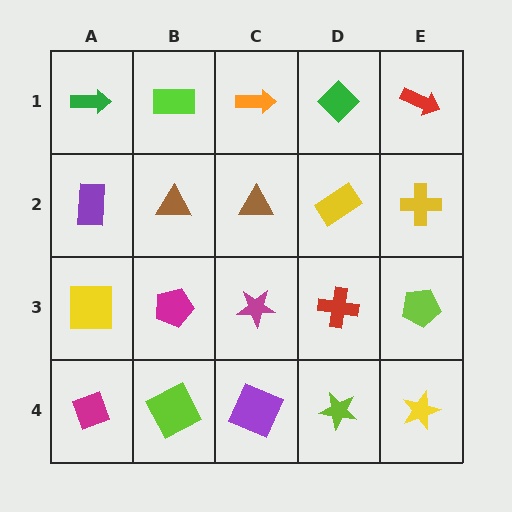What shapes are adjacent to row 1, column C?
A brown triangle (row 2, column C), a lime rectangle (row 1, column B), a green diamond (row 1, column D).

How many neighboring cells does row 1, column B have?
3.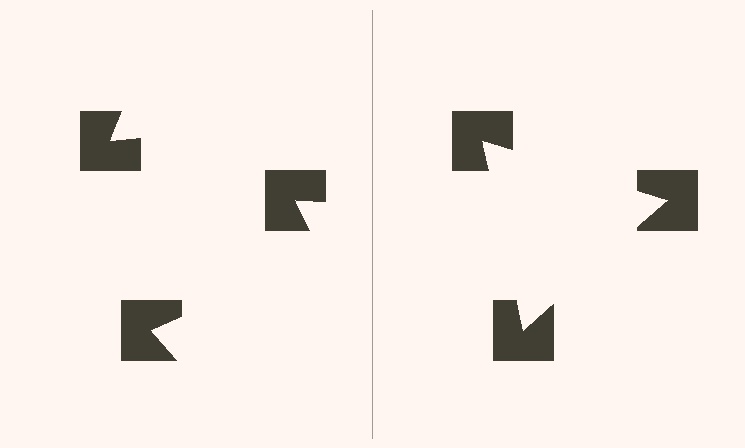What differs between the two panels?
The notched squares are positioned identically on both sides; only the wedge orientations differ. On the right they align to a triangle; on the left they are misaligned.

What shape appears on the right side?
An illusory triangle.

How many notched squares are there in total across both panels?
6 — 3 on each side.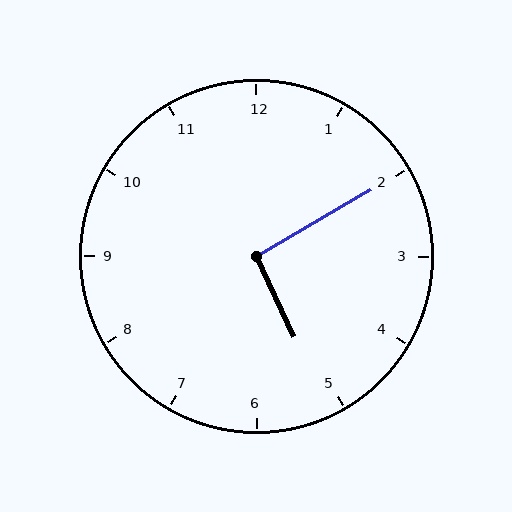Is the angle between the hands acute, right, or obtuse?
It is right.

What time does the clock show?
5:10.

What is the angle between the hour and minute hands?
Approximately 95 degrees.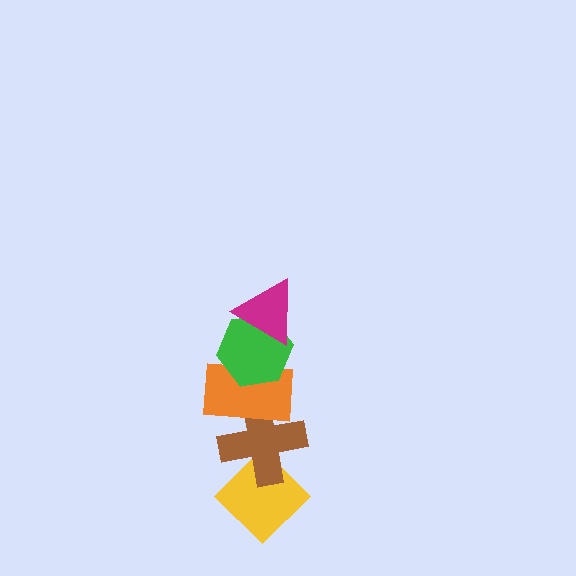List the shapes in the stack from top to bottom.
From top to bottom: the magenta triangle, the green hexagon, the orange rectangle, the brown cross, the yellow diamond.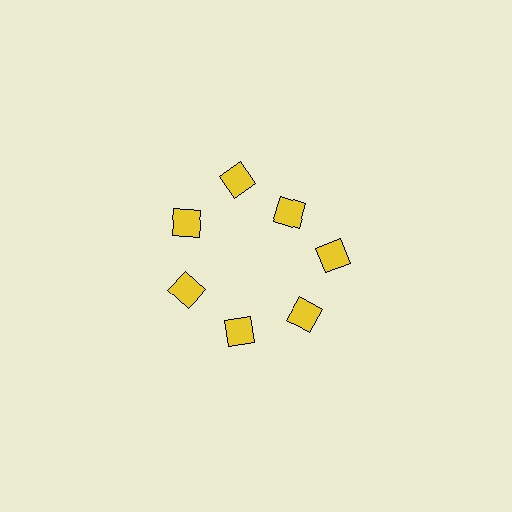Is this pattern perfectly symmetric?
No. The 7 yellow squares are arranged in a ring, but one element near the 1 o'clock position is pulled inward toward the center, breaking the 7-fold rotational symmetry.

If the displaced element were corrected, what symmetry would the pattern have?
It would have 7-fold rotational symmetry — the pattern would map onto itself every 51 degrees.